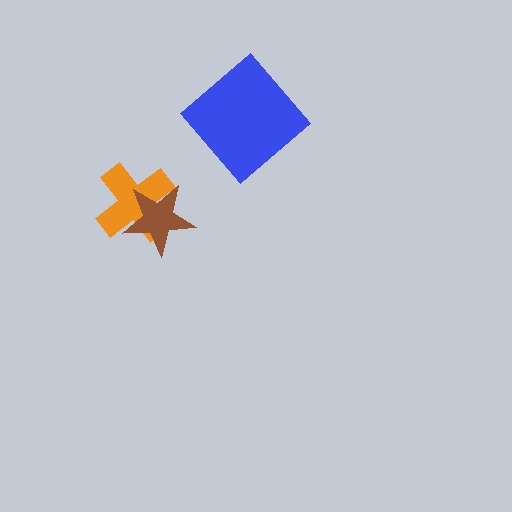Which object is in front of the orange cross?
The brown star is in front of the orange cross.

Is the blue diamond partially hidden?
No, no other shape covers it.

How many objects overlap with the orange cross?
1 object overlaps with the orange cross.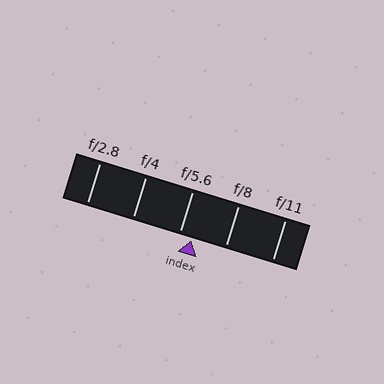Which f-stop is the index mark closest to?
The index mark is closest to f/5.6.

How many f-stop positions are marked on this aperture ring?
There are 5 f-stop positions marked.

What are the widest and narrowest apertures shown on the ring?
The widest aperture shown is f/2.8 and the narrowest is f/11.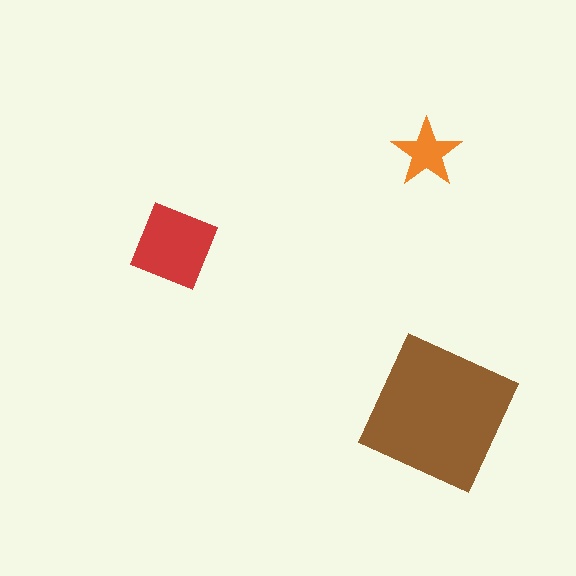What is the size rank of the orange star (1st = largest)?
3rd.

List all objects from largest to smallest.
The brown square, the red diamond, the orange star.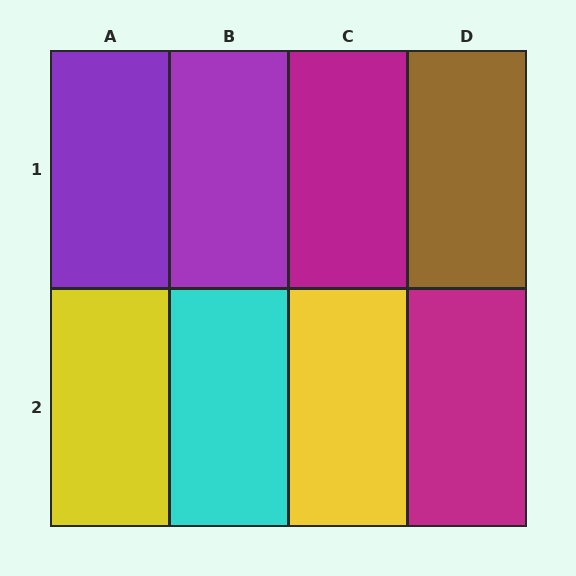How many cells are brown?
1 cell is brown.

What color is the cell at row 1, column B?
Purple.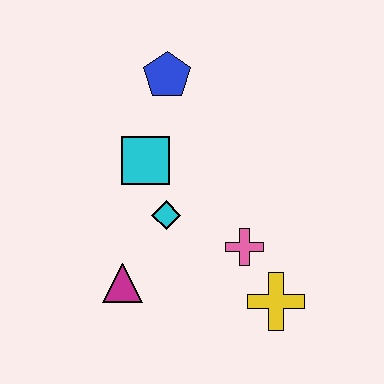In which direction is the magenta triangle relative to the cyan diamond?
The magenta triangle is below the cyan diamond.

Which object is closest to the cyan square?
The cyan diamond is closest to the cyan square.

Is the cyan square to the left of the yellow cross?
Yes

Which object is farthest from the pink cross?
The blue pentagon is farthest from the pink cross.